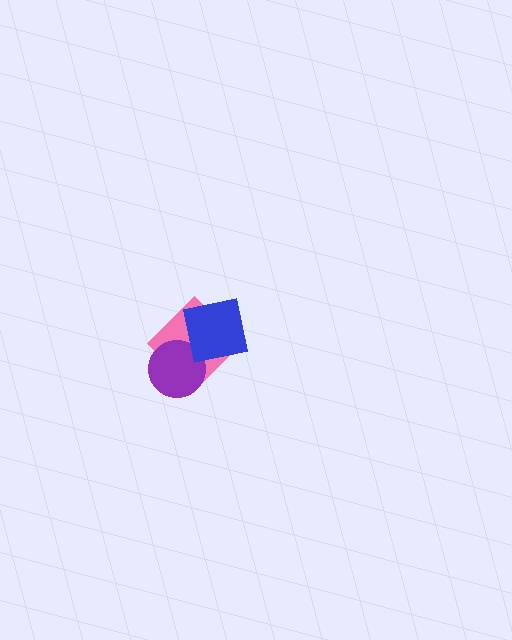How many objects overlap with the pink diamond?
2 objects overlap with the pink diamond.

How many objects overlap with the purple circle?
1 object overlaps with the purple circle.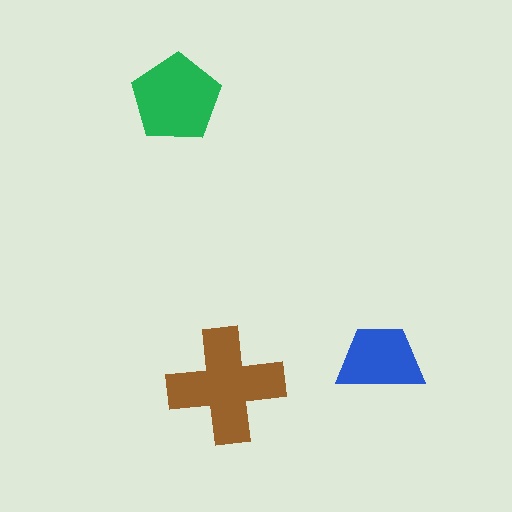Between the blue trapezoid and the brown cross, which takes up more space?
The brown cross.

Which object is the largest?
The brown cross.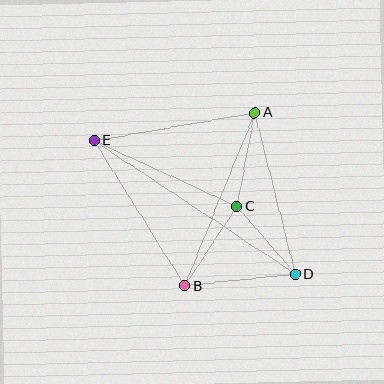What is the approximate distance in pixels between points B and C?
The distance between B and C is approximately 95 pixels.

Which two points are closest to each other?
Points C and D are closest to each other.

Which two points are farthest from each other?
Points D and E are farthest from each other.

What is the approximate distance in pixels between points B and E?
The distance between B and E is approximately 172 pixels.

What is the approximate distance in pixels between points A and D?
The distance between A and D is approximately 167 pixels.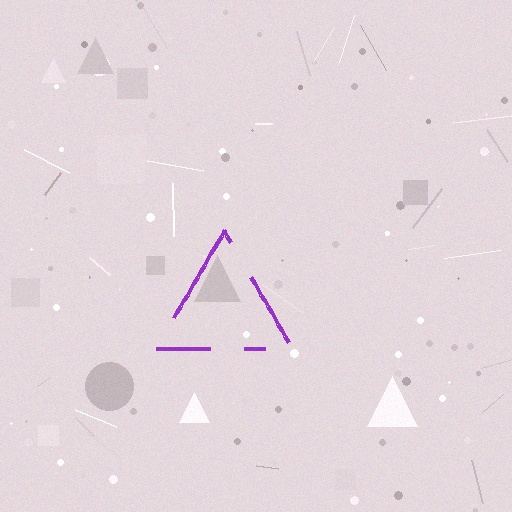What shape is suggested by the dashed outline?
The dashed outline suggests a triangle.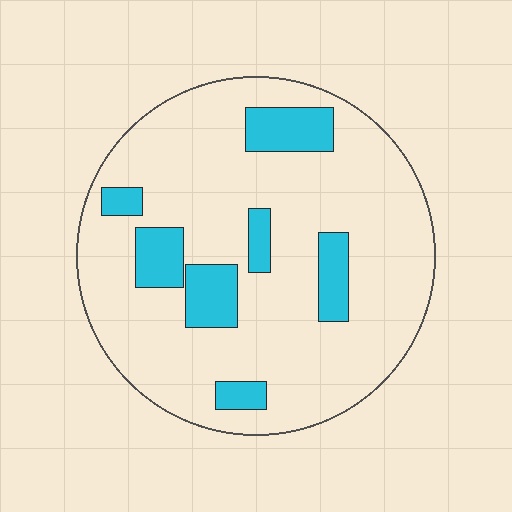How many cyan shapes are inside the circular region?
7.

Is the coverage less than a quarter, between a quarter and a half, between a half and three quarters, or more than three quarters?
Less than a quarter.